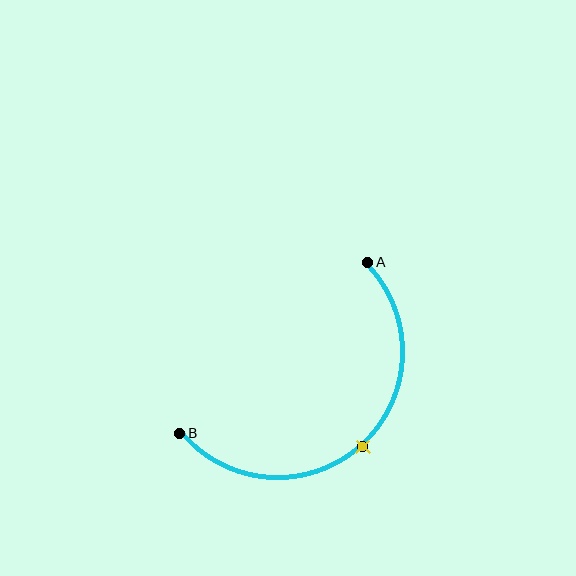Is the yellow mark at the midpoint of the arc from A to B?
Yes. The yellow mark lies on the arc at equal arc-length from both A and B — it is the arc midpoint.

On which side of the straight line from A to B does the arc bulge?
The arc bulges below and to the right of the straight line connecting A and B.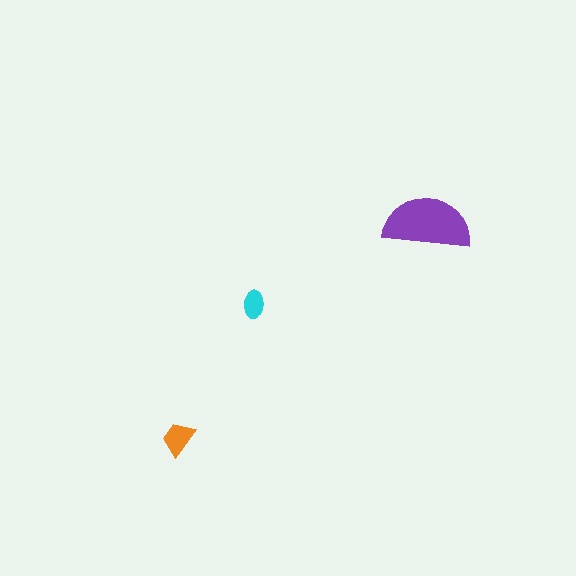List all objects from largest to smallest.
The purple semicircle, the orange trapezoid, the cyan ellipse.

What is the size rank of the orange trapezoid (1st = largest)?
2nd.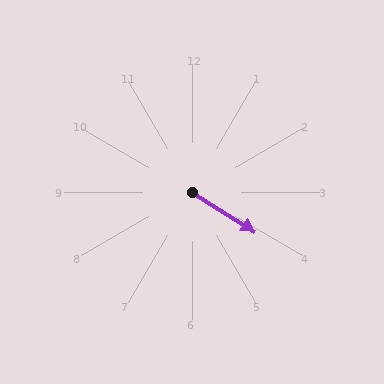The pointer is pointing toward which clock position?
Roughly 4 o'clock.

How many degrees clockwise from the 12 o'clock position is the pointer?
Approximately 122 degrees.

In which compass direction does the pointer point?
Southeast.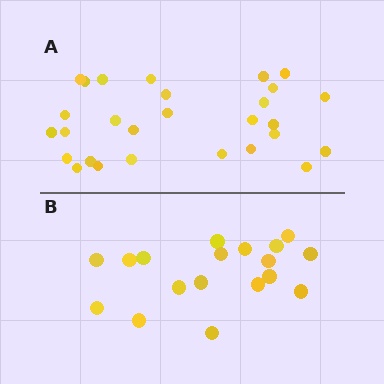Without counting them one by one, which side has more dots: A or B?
Region A (the top region) has more dots.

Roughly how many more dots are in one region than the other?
Region A has roughly 10 or so more dots than region B.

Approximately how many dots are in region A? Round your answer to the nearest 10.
About 30 dots. (The exact count is 28, which rounds to 30.)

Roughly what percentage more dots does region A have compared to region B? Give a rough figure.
About 55% more.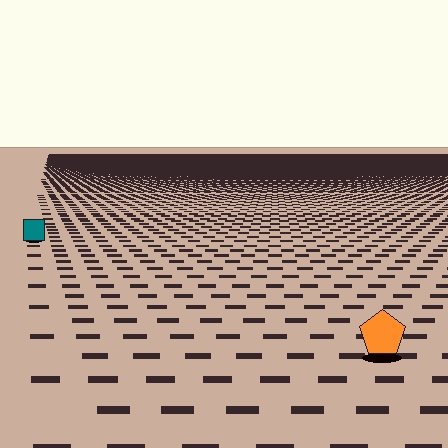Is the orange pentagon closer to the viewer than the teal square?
Yes. The orange pentagon is closer — you can tell from the texture gradient: the ground texture is coarser near it.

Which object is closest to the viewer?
The orange pentagon is closest. The texture marks near it are larger and more spread out.